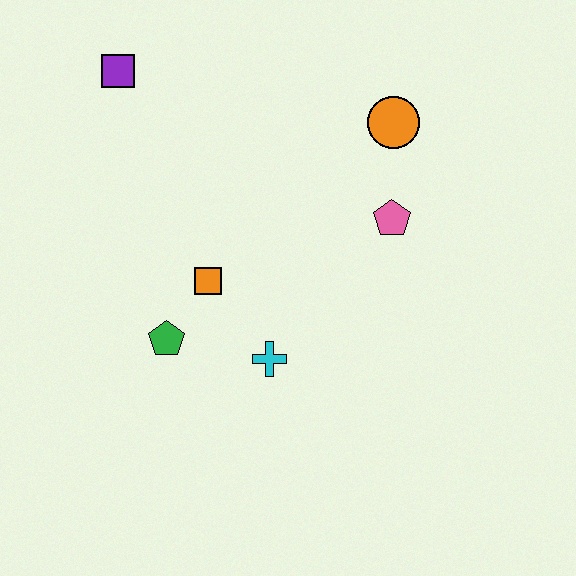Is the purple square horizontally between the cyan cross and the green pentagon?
No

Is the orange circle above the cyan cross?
Yes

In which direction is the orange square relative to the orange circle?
The orange square is to the left of the orange circle.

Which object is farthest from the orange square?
The orange circle is farthest from the orange square.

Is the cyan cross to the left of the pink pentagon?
Yes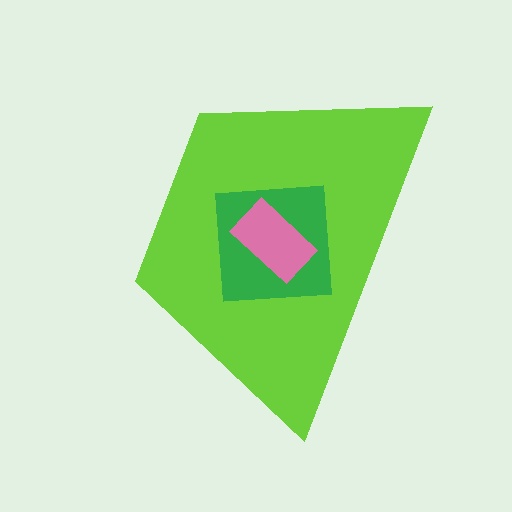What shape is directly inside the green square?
The pink rectangle.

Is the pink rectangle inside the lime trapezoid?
Yes.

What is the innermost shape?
The pink rectangle.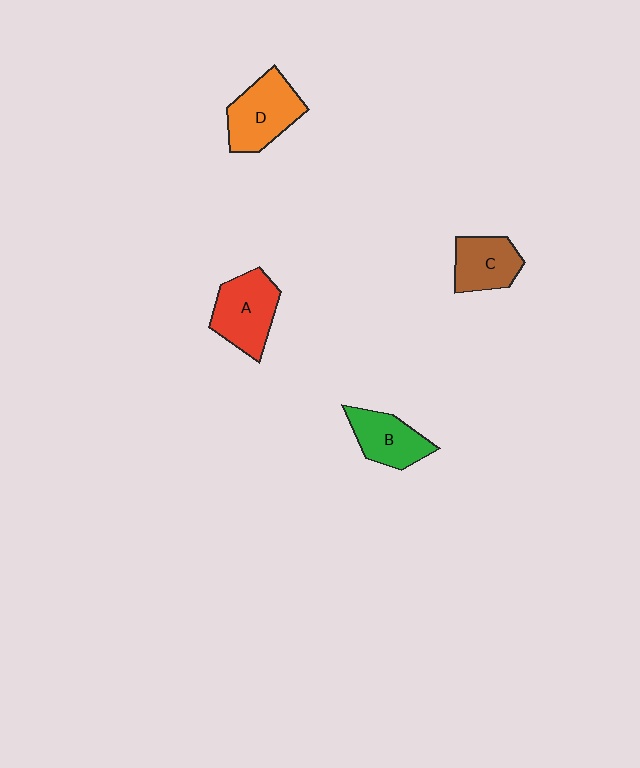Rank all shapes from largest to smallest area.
From largest to smallest: D (orange), A (red), B (green), C (brown).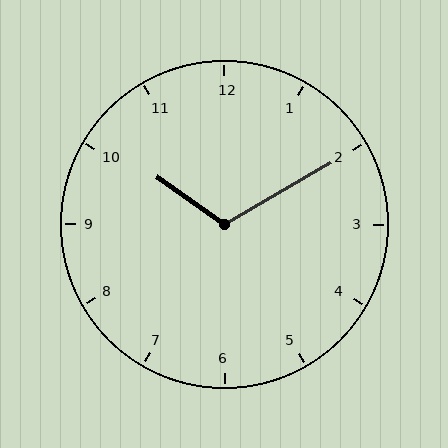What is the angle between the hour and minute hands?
Approximately 115 degrees.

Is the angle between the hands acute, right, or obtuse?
It is obtuse.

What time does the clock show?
10:10.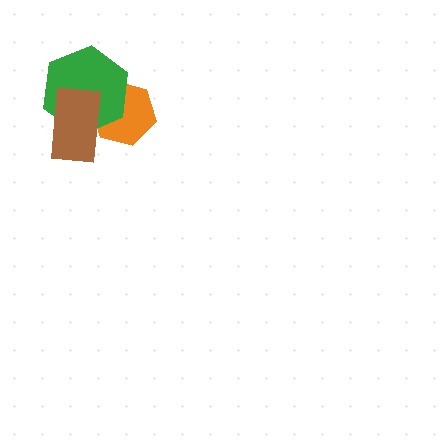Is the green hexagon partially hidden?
Yes, it is partially covered by another shape.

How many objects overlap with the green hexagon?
2 objects overlap with the green hexagon.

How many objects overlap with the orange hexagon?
2 objects overlap with the orange hexagon.